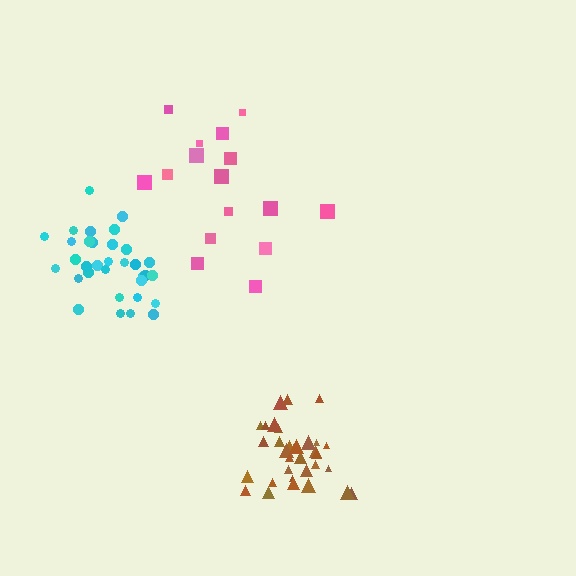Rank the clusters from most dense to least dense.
brown, cyan, pink.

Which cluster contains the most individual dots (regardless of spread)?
Brown (34).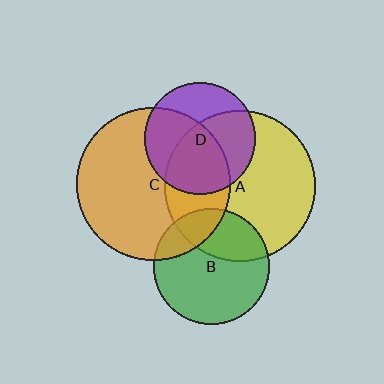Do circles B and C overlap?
Yes.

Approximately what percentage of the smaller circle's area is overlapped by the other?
Approximately 20%.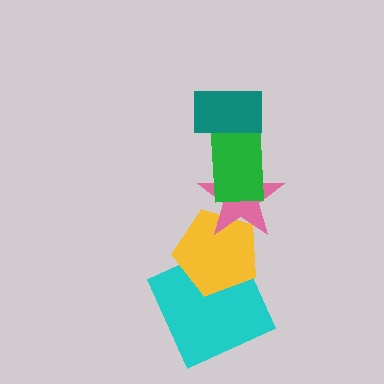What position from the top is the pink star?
The pink star is 3rd from the top.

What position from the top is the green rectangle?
The green rectangle is 2nd from the top.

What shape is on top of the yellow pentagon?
The pink star is on top of the yellow pentagon.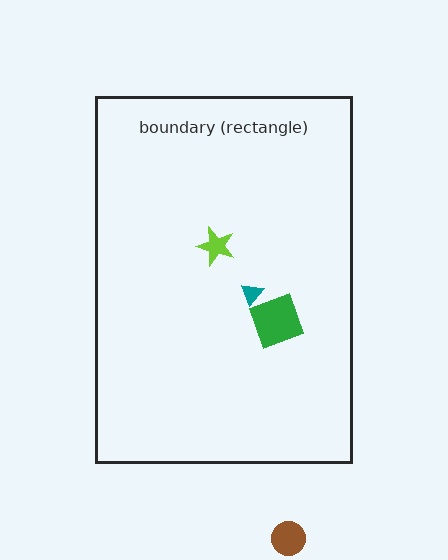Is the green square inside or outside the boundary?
Inside.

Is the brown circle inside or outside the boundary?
Outside.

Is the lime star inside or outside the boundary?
Inside.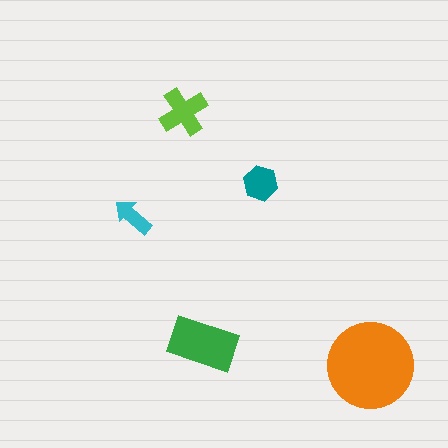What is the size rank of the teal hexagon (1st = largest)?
4th.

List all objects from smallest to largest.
The cyan arrow, the teal hexagon, the lime cross, the green rectangle, the orange circle.